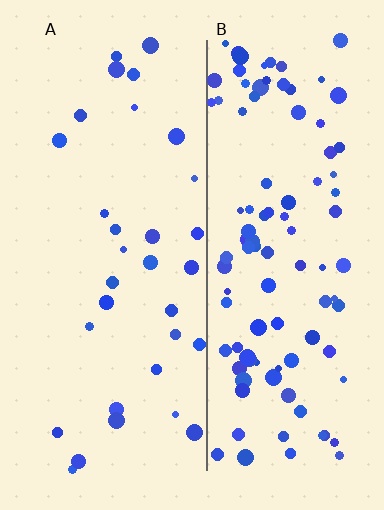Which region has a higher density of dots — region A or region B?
B (the right).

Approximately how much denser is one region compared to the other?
Approximately 3.3× — region B over region A.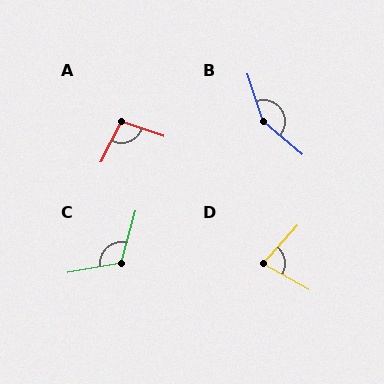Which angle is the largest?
B, at approximately 149 degrees.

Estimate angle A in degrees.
Approximately 97 degrees.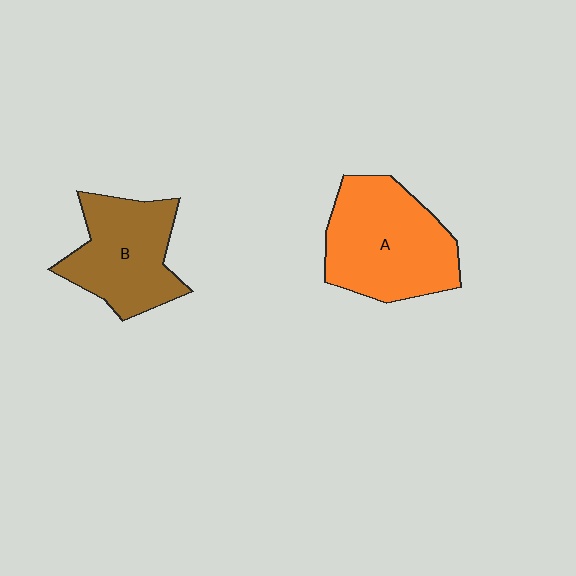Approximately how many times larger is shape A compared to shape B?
Approximately 1.2 times.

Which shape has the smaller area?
Shape B (brown).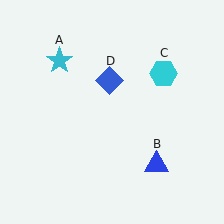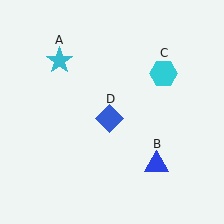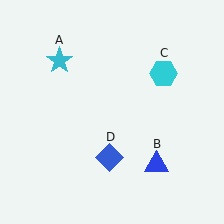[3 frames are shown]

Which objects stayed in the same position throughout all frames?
Cyan star (object A) and blue triangle (object B) and cyan hexagon (object C) remained stationary.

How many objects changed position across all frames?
1 object changed position: blue diamond (object D).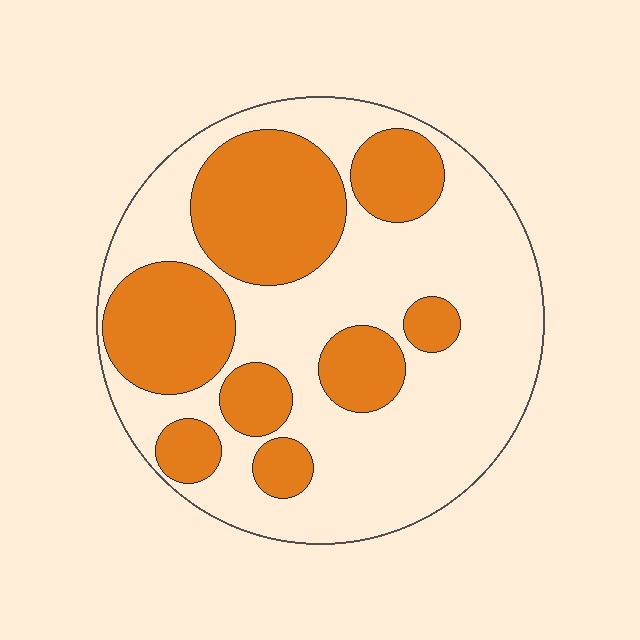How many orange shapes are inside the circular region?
8.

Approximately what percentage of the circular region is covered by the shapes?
Approximately 40%.